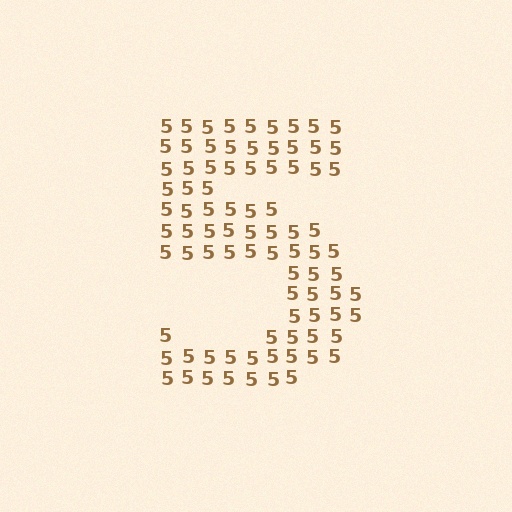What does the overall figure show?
The overall figure shows the digit 5.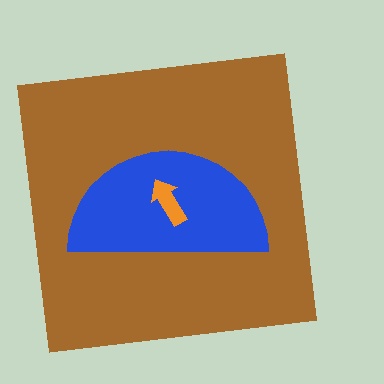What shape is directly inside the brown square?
The blue semicircle.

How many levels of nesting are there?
3.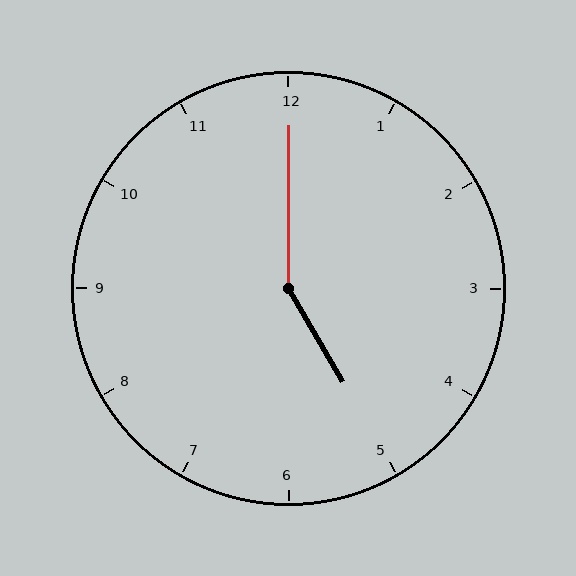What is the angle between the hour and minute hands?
Approximately 150 degrees.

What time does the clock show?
5:00.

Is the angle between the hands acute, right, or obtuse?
It is obtuse.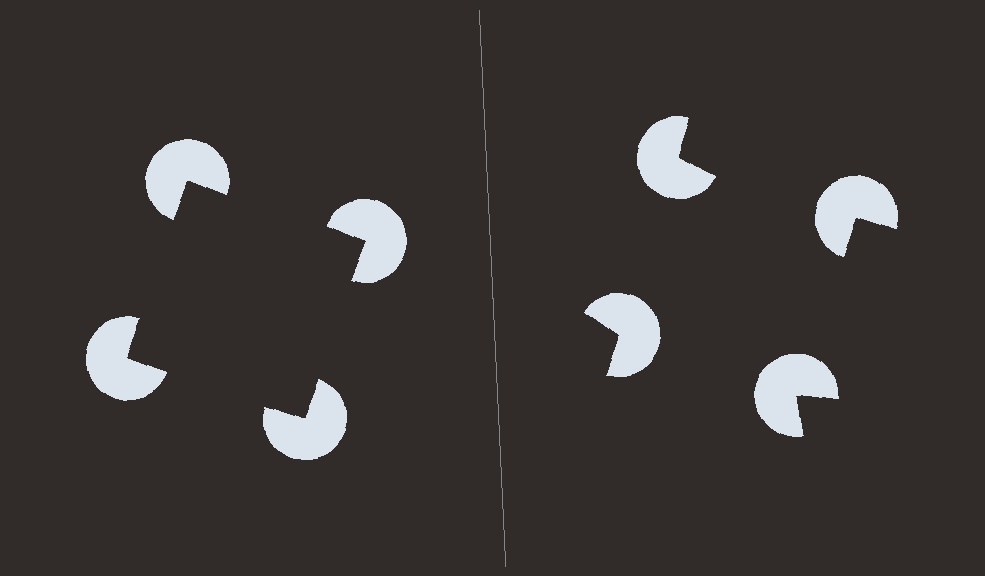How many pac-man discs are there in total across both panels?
8 — 4 on each side.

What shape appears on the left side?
An illusory square.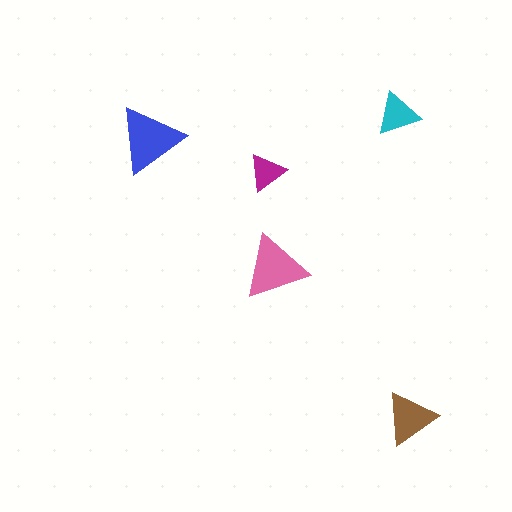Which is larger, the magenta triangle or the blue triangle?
The blue one.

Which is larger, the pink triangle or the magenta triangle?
The pink one.